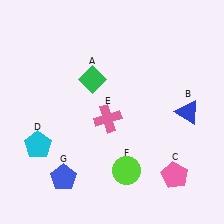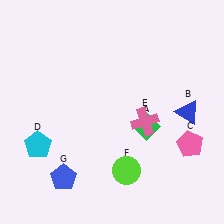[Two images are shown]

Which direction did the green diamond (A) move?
The green diamond (A) moved right.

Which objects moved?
The objects that moved are: the green diamond (A), the pink pentagon (C), the pink cross (E).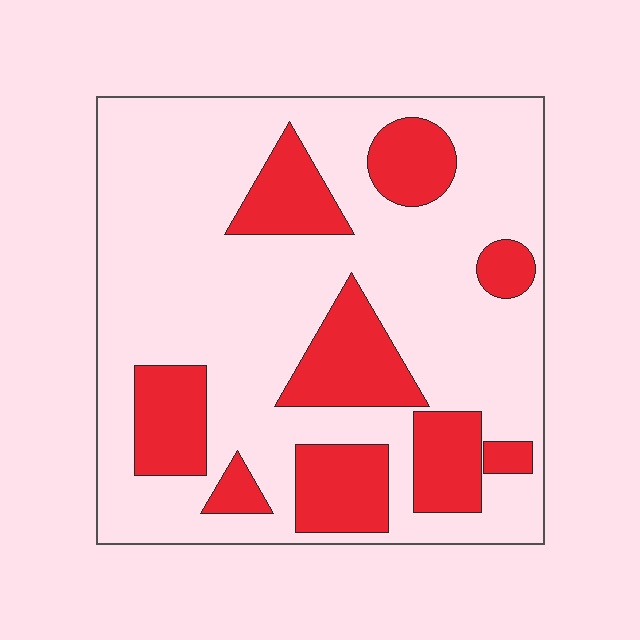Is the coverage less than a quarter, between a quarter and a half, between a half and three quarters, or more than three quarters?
Between a quarter and a half.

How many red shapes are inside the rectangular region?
9.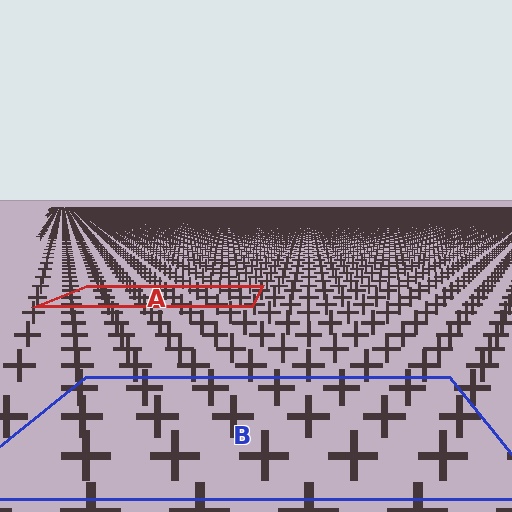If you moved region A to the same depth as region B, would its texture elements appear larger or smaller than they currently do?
They would appear larger. At a closer depth, the same texture elements are projected at a bigger on-screen size.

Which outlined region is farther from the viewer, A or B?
Region A is farther from the viewer — the texture elements inside it appear smaller and more densely packed.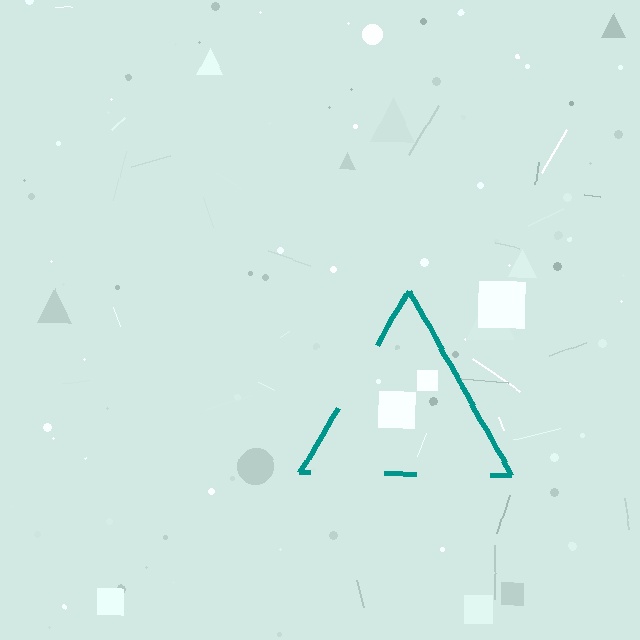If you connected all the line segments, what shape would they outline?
They would outline a triangle.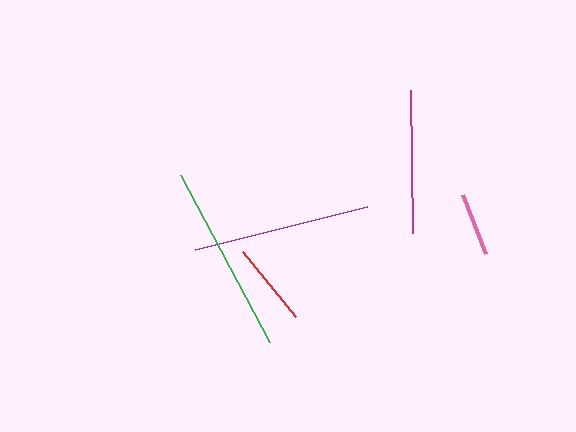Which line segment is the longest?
The green line is the longest at approximately 189 pixels.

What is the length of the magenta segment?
The magenta segment is approximately 143 pixels long.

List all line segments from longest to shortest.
From longest to shortest: green, purple, magenta, red, pink.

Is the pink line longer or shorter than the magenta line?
The magenta line is longer than the pink line.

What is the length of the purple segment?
The purple segment is approximately 177 pixels long.